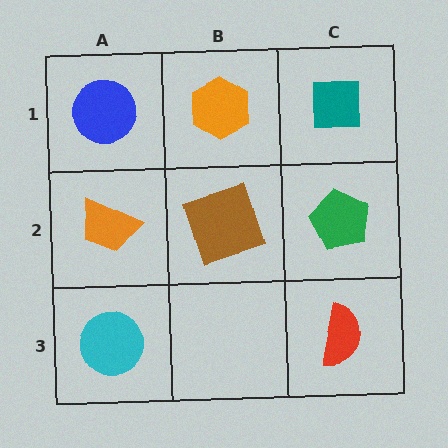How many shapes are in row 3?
2 shapes.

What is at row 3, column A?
A cyan circle.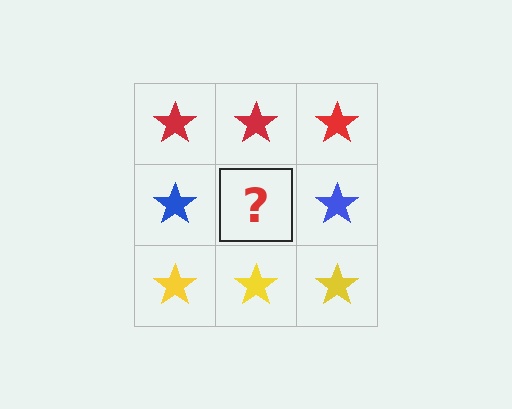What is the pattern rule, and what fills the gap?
The rule is that each row has a consistent color. The gap should be filled with a blue star.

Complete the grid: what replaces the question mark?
The question mark should be replaced with a blue star.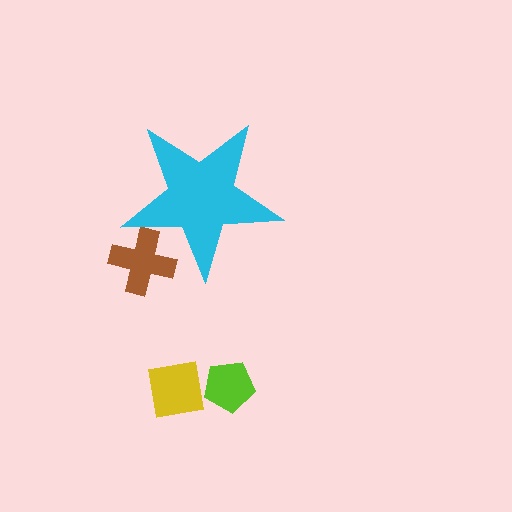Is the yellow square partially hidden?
No, the yellow square is fully visible.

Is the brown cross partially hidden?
Yes, the brown cross is partially hidden behind the cyan star.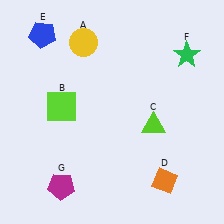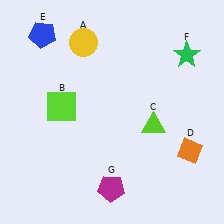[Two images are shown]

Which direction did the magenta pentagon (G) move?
The magenta pentagon (G) moved right.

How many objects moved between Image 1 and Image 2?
2 objects moved between the two images.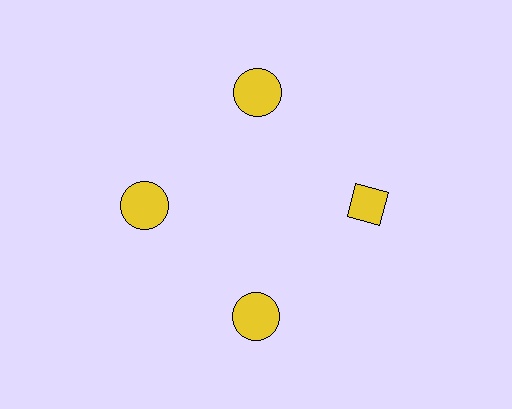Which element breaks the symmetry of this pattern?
The yellow diamond at roughly the 3 o'clock position breaks the symmetry. All other shapes are yellow circles.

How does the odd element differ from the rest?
It has a different shape: diamond instead of circle.